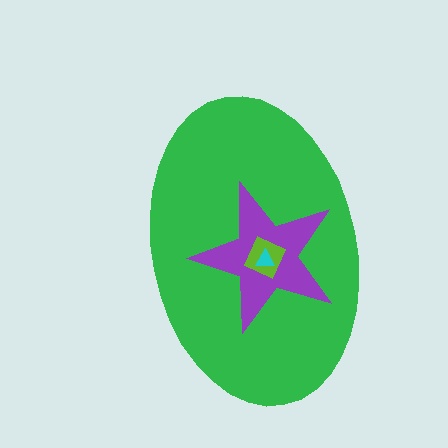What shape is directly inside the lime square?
The cyan triangle.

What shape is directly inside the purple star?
The lime square.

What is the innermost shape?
The cyan triangle.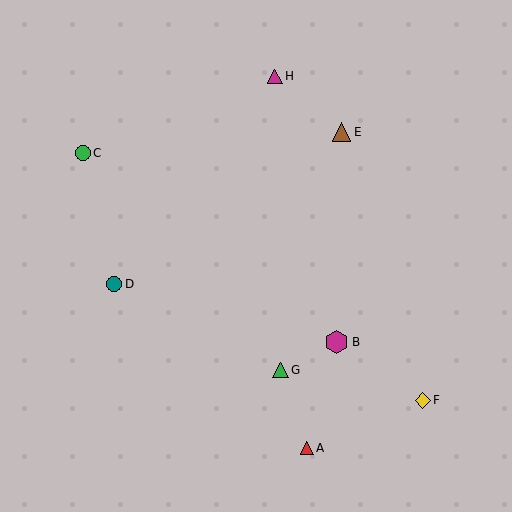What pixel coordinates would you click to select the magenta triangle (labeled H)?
Click at (275, 76) to select the magenta triangle H.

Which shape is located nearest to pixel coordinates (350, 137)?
The brown triangle (labeled E) at (341, 132) is nearest to that location.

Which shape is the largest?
The magenta hexagon (labeled B) is the largest.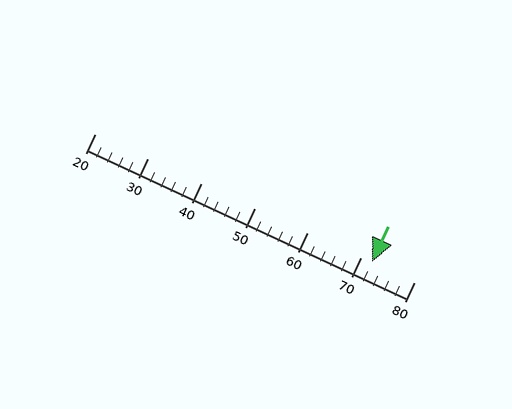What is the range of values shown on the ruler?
The ruler shows values from 20 to 80.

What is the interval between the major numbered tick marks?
The major tick marks are spaced 10 units apart.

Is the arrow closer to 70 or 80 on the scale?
The arrow is closer to 70.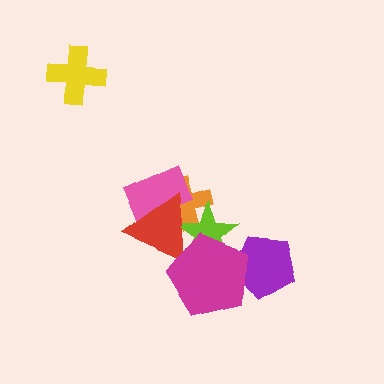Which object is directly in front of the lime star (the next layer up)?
The red triangle is directly in front of the lime star.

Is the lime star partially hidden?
Yes, it is partially covered by another shape.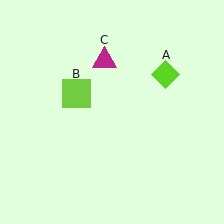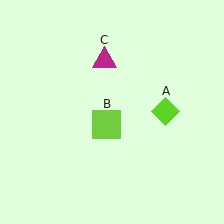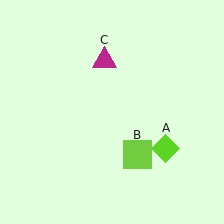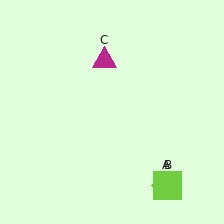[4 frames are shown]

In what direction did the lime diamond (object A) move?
The lime diamond (object A) moved down.